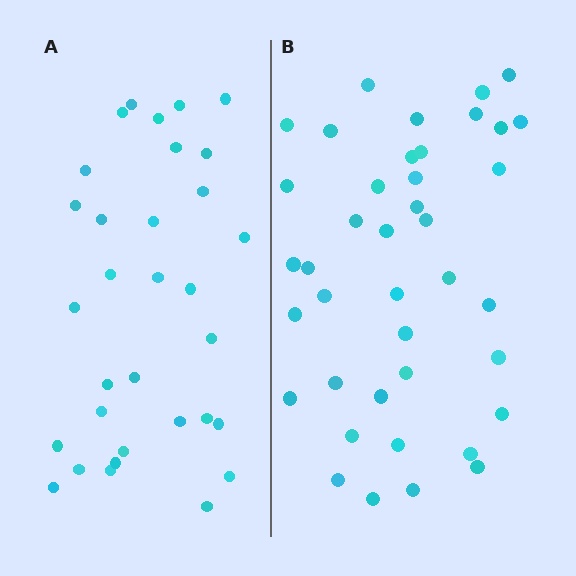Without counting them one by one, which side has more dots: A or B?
Region B (the right region) has more dots.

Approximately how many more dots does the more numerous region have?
Region B has roughly 8 or so more dots than region A.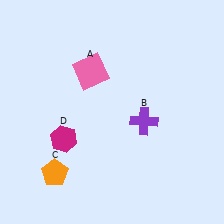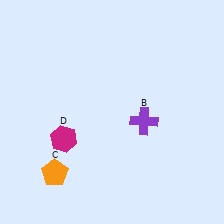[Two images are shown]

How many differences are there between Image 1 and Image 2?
There is 1 difference between the two images.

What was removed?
The pink square (A) was removed in Image 2.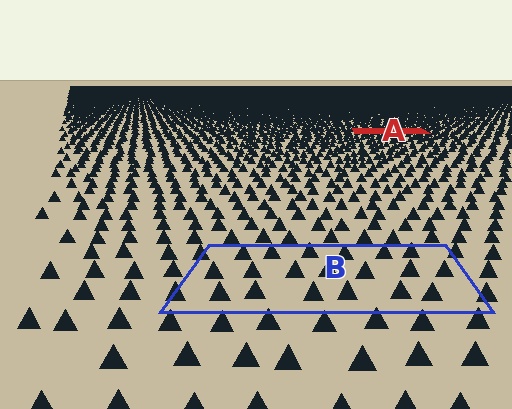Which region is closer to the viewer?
Region B is closer. The texture elements there are larger and more spread out.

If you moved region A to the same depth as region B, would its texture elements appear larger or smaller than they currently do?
They would appear larger. At a closer depth, the same texture elements are projected at a bigger on-screen size.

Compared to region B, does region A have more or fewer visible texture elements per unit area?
Region A has more texture elements per unit area — they are packed more densely because it is farther away.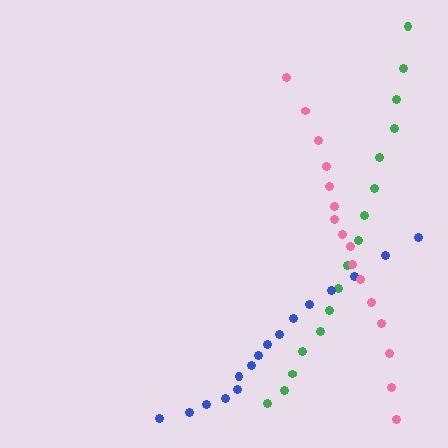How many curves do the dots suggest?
There are 3 distinct paths.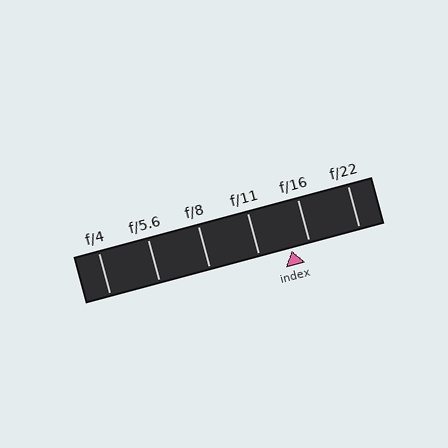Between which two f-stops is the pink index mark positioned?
The index mark is between f/11 and f/16.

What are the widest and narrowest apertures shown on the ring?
The widest aperture shown is f/4 and the narrowest is f/22.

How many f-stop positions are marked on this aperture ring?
There are 6 f-stop positions marked.